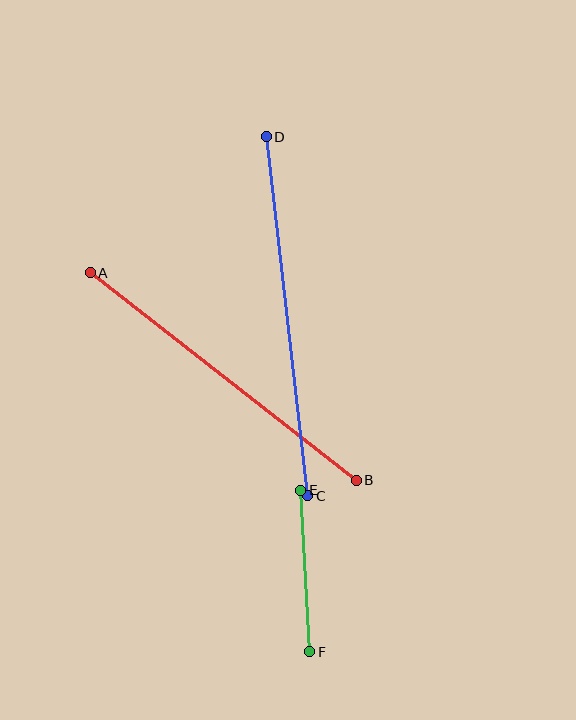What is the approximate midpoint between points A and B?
The midpoint is at approximately (223, 377) pixels.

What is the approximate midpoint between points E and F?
The midpoint is at approximately (305, 571) pixels.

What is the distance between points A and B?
The distance is approximately 337 pixels.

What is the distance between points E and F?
The distance is approximately 162 pixels.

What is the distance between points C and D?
The distance is approximately 361 pixels.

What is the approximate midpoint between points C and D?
The midpoint is at approximately (287, 316) pixels.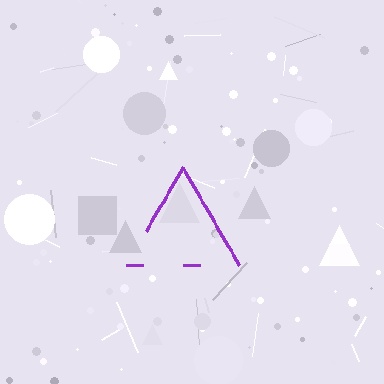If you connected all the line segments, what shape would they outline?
They would outline a triangle.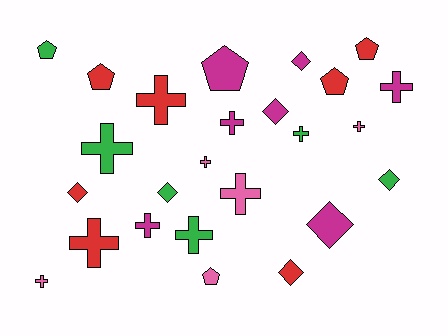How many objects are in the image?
There are 25 objects.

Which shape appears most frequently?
Cross, with 12 objects.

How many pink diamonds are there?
There are no pink diamonds.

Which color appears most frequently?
Red, with 7 objects.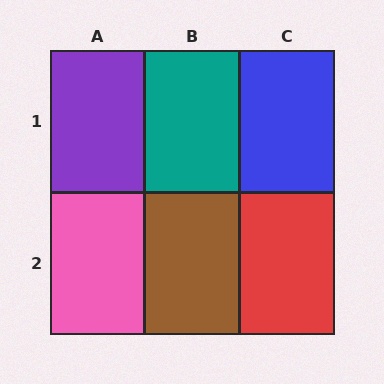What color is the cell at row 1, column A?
Purple.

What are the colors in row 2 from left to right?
Pink, brown, red.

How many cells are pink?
1 cell is pink.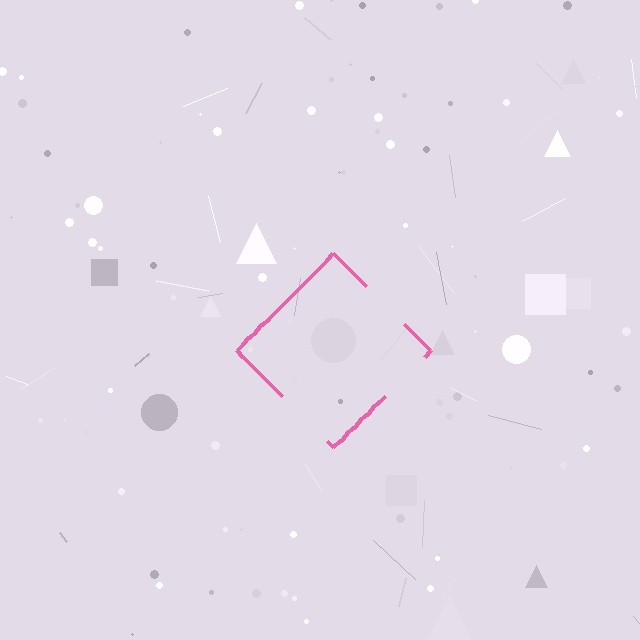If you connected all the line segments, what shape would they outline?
They would outline a diamond.